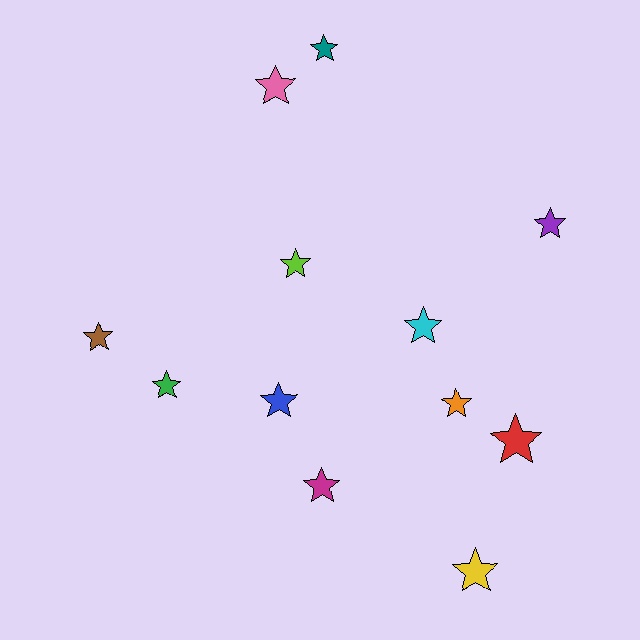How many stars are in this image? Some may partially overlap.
There are 12 stars.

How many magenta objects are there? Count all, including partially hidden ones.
There is 1 magenta object.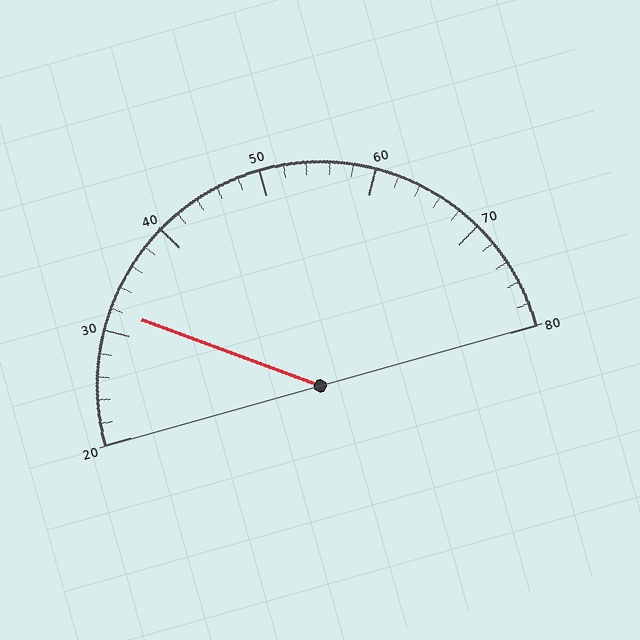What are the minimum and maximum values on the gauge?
The gauge ranges from 20 to 80.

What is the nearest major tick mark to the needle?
The nearest major tick mark is 30.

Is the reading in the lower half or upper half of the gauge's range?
The reading is in the lower half of the range (20 to 80).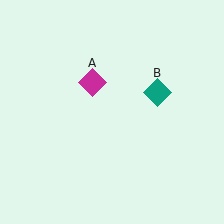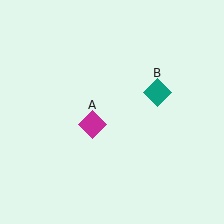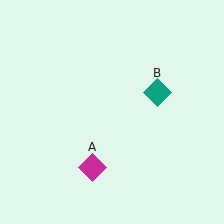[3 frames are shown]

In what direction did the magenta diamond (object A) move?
The magenta diamond (object A) moved down.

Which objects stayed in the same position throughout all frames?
Teal diamond (object B) remained stationary.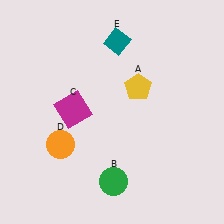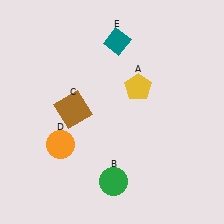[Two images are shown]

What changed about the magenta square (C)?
In Image 1, C is magenta. In Image 2, it changed to brown.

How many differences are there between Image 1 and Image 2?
There is 1 difference between the two images.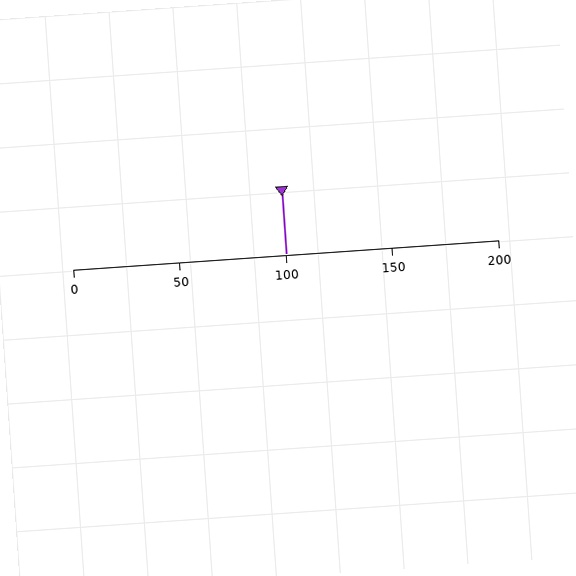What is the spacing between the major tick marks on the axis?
The major ticks are spaced 50 apart.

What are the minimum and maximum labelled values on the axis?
The axis runs from 0 to 200.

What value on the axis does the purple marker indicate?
The marker indicates approximately 100.